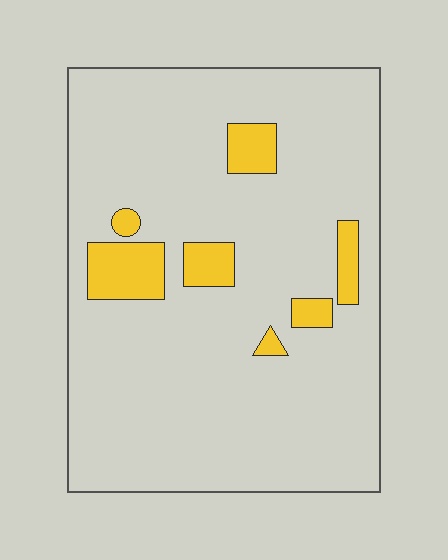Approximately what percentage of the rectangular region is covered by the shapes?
Approximately 10%.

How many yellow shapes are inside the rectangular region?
7.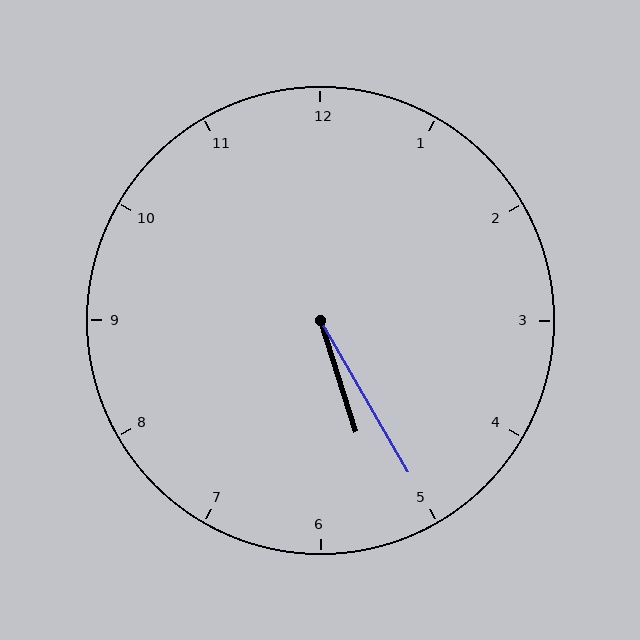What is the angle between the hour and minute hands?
Approximately 12 degrees.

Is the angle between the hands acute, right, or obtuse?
It is acute.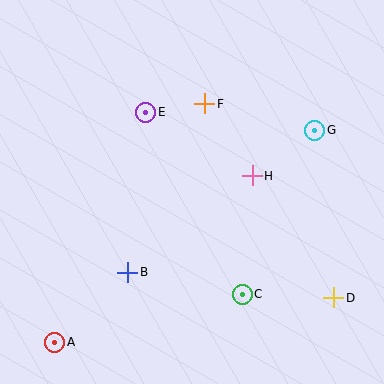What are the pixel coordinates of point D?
Point D is at (334, 298).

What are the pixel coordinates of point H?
Point H is at (252, 176).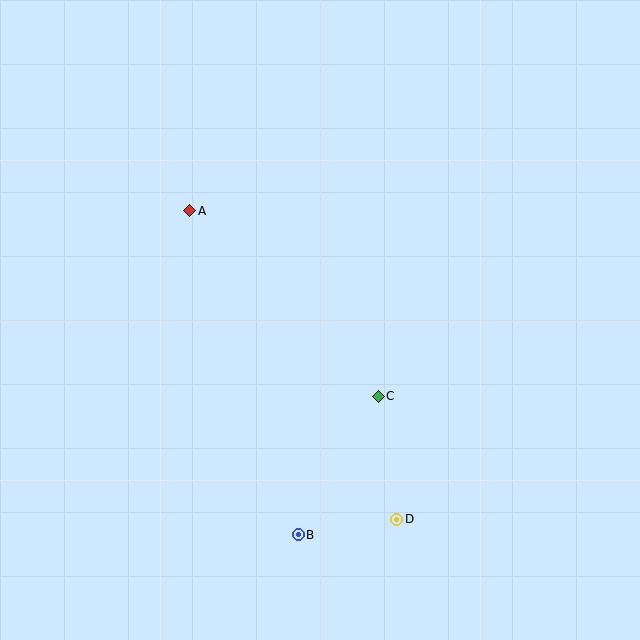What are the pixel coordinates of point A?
Point A is at (190, 211).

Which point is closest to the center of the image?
Point C at (378, 396) is closest to the center.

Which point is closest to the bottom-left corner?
Point B is closest to the bottom-left corner.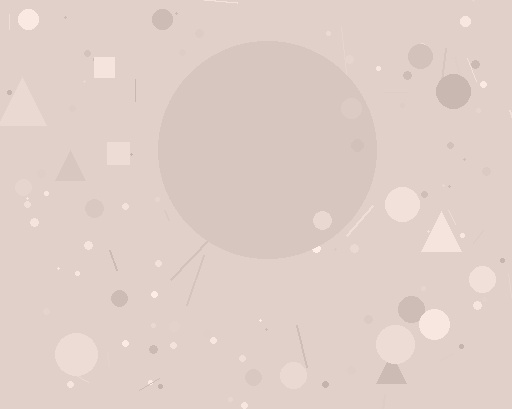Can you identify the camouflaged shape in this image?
The camouflaged shape is a circle.